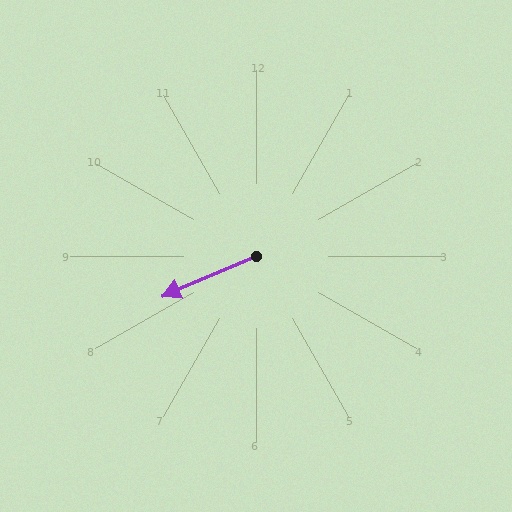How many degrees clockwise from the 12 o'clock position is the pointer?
Approximately 247 degrees.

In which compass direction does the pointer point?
Southwest.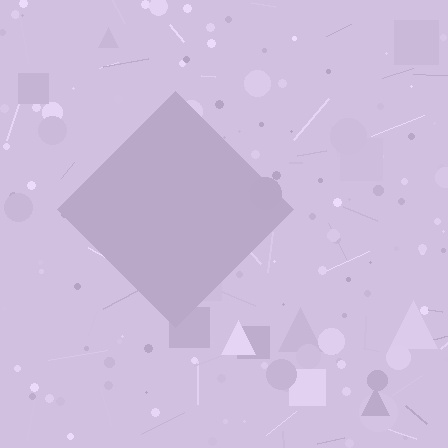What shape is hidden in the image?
A diamond is hidden in the image.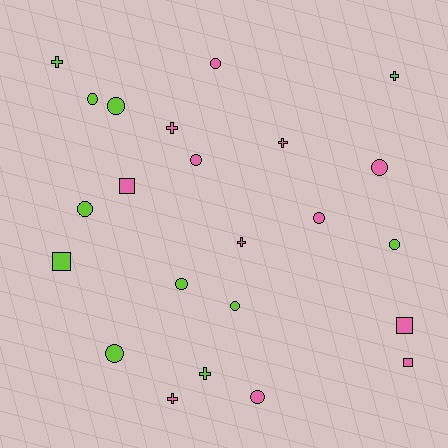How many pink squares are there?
There are 3 pink squares.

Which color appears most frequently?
Pink, with 12 objects.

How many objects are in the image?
There are 23 objects.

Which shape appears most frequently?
Circle, with 12 objects.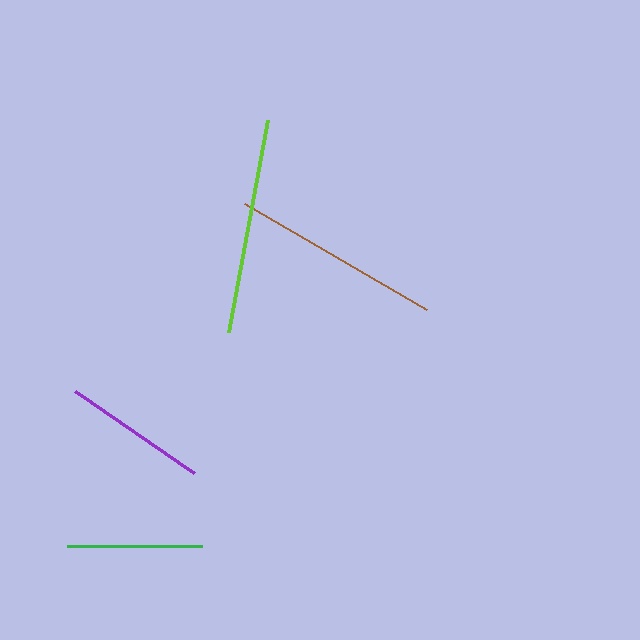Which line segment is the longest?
The lime line is the longest at approximately 216 pixels.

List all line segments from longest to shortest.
From longest to shortest: lime, brown, purple, green.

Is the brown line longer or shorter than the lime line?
The lime line is longer than the brown line.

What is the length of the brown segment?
The brown segment is approximately 210 pixels long.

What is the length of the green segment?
The green segment is approximately 134 pixels long.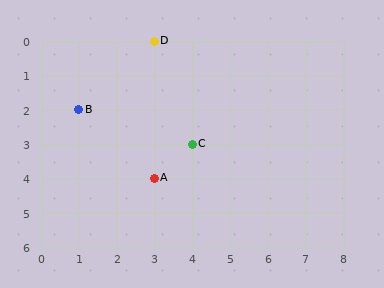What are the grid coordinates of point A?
Point A is at grid coordinates (3, 4).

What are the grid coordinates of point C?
Point C is at grid coordinates (4, 3).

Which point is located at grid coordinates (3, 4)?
Point A is at (3, 4).